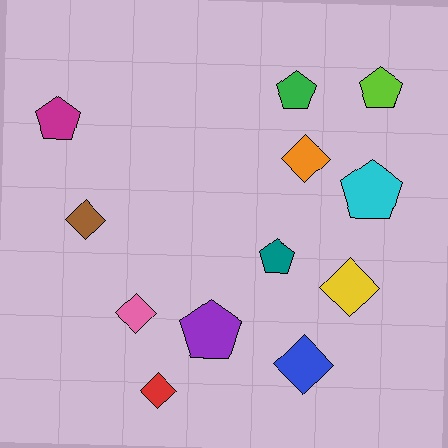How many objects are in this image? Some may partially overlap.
There are 12 objects.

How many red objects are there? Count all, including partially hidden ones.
There is 1 red object.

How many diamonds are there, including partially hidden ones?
There are 6 diamonds.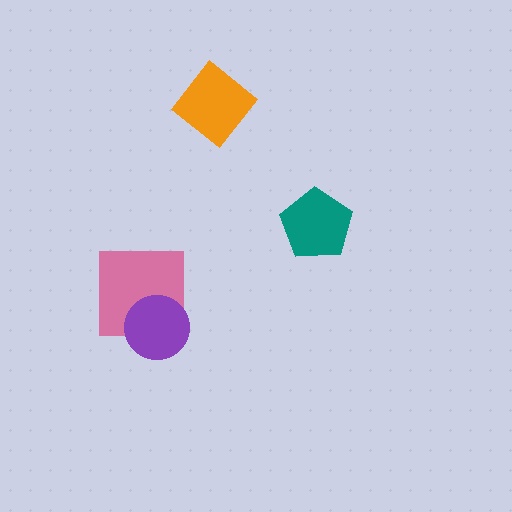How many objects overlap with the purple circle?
1 object overlaps with the purple circle.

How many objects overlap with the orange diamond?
0 objects overlap with the orange diamond.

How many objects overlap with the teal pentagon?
0 objects overlap with the teal pentagon.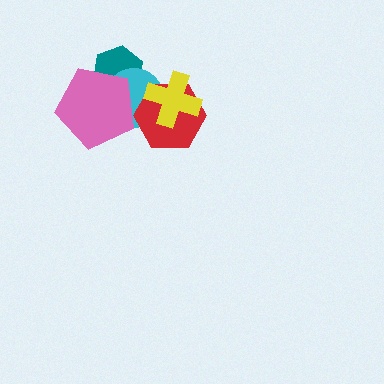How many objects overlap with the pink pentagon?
2 objects overlap with the pink pentagon.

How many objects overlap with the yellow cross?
2 objects overlap with the yellow cross.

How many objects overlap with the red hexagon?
2 objects overlap with the red hexagon.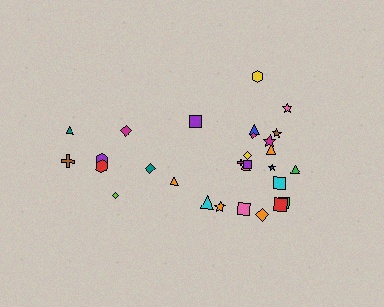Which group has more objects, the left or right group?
The right group.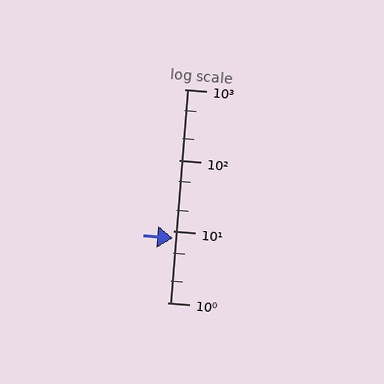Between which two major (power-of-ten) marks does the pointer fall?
The pointer is between 1 and 10.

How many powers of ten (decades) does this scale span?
The scale spans 3 decades, from 1 to 1000.